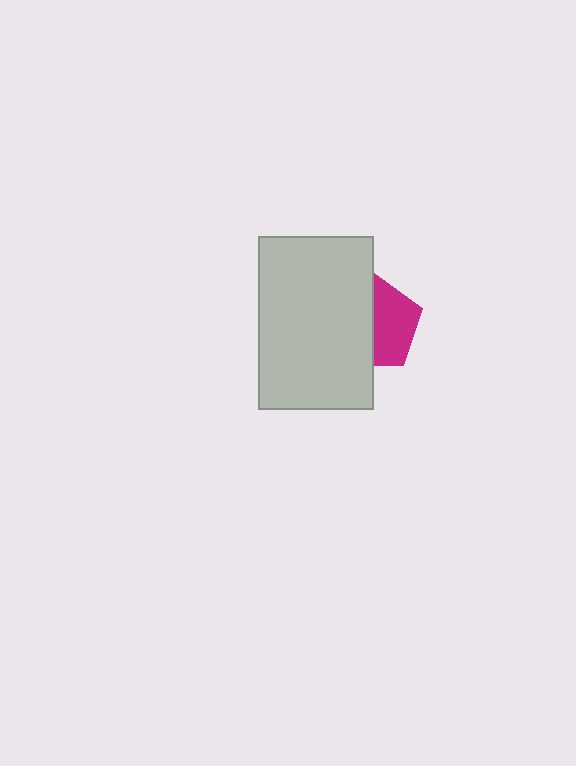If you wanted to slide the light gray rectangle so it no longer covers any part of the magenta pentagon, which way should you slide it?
Slide it left — that is the most direct way to separate the two shapes.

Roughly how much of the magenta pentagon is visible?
About half of it is visible (roughly 51%).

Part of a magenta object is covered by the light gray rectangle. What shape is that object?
It is a pentagon.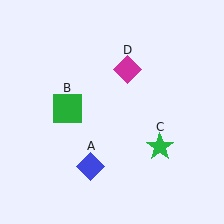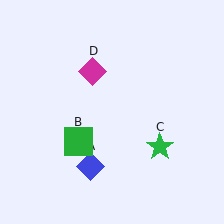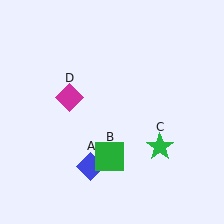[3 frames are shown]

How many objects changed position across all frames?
2 objects changed position: green square (object B), magenta diamond (object D).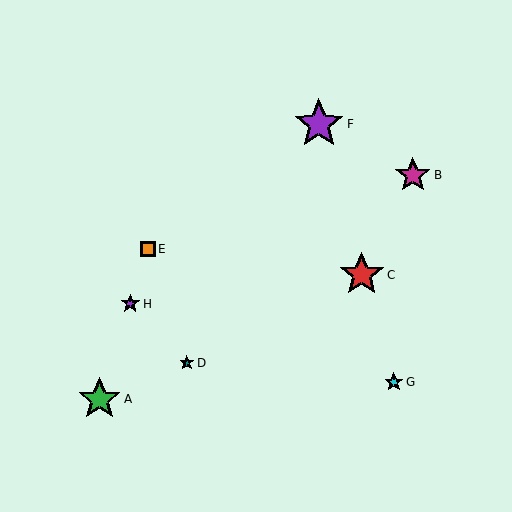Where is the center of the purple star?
The center of the purple star is at (130, 304).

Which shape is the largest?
The purple star (labeled F) is the largest.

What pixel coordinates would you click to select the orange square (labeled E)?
Click at (148, 249) to select the orange square E.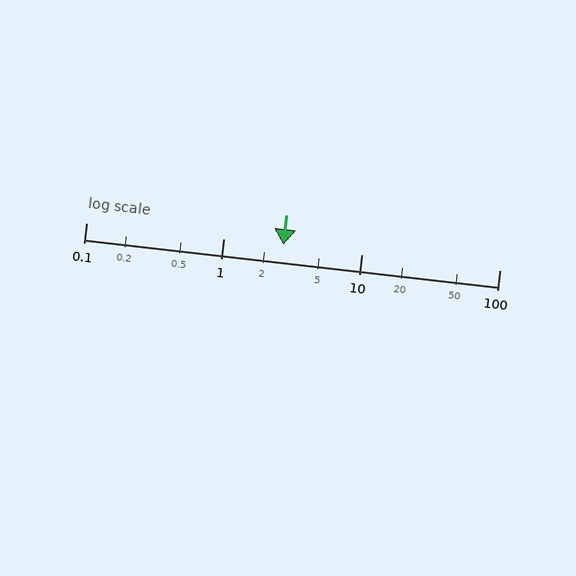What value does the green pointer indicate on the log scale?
The pointer indicates approximately 2.7.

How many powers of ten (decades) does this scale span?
The scale spans 3 decades, from 0.1 to 100.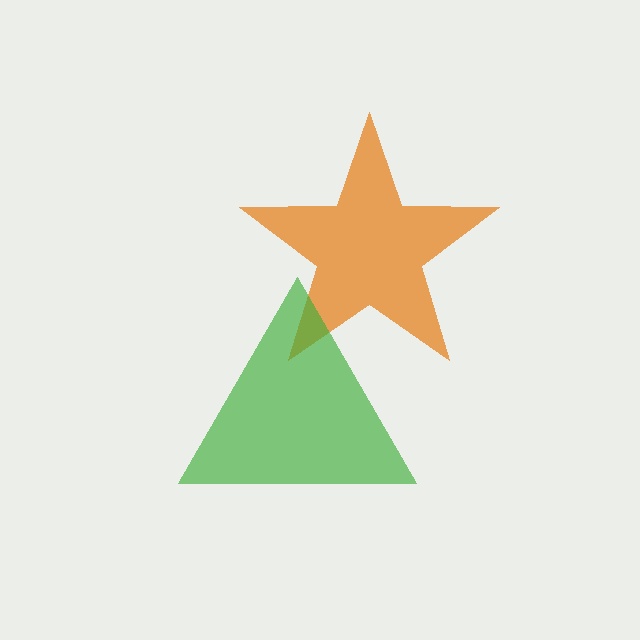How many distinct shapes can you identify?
There are 2 distinct shapes: an orange star, a green triangle.